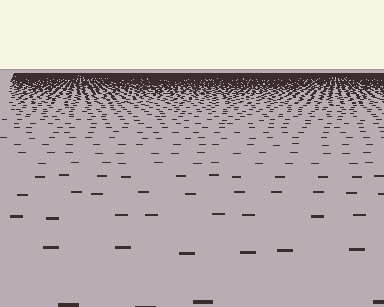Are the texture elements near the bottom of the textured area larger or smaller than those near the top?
Larger. Near the bottom, elements are closer to the viewer and appear at a bigger on-screen size.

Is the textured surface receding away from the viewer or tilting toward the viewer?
The surface is receding away from the viewer. Texture elements get smaller and denser toward the top.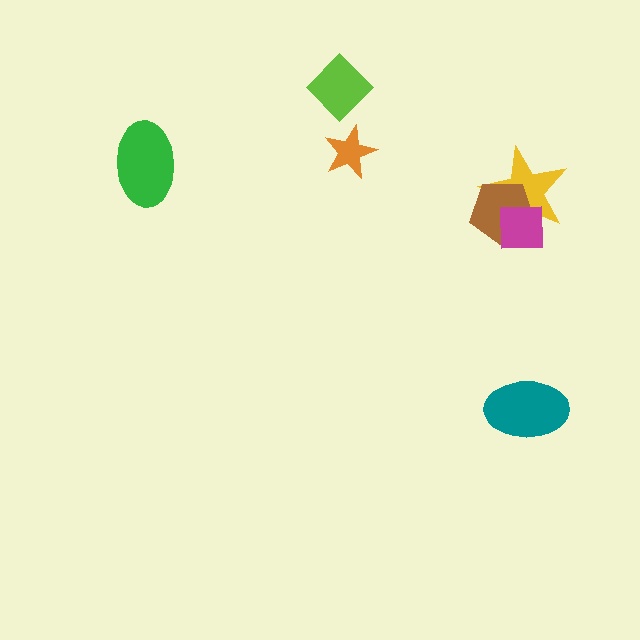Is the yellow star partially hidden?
Yes, it is partially covered by another shape.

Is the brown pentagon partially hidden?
Yes, it is partially covered by another shape.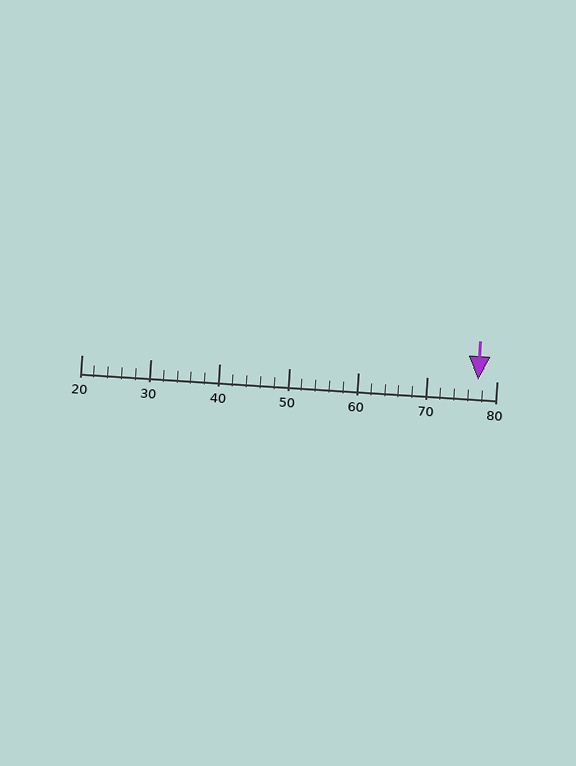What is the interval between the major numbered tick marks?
The major tick marks are spaced 10 units apart.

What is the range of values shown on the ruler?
The ruler shows values from 20 to 80.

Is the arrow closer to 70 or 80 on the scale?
The arrow is closer to 80.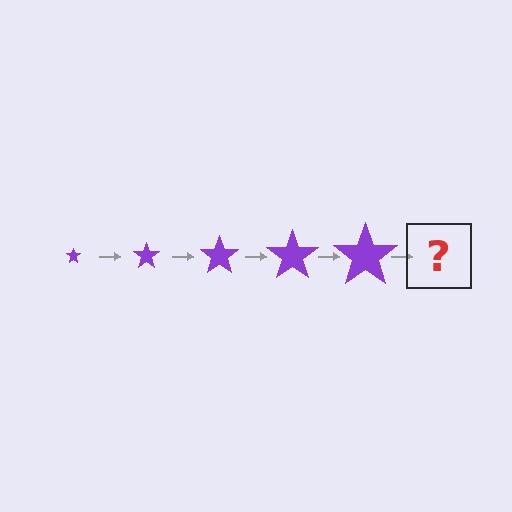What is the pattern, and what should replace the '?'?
The pattern is that the star gets progressively larger each step. The '?' should be a purple star, larger than the previous one.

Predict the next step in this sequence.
The next step is a purple star, larger than the previous one.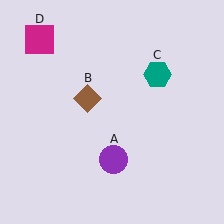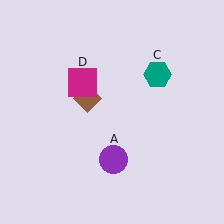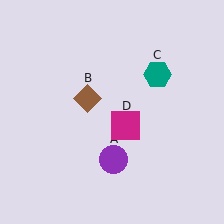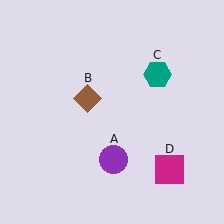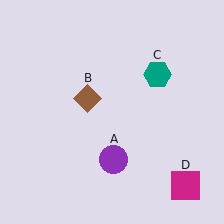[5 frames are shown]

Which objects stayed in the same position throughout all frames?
Purple circle (object A) and brown diamond (object B) and teal hexagon (object C) remained stationary.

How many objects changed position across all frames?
1 object changed position: magenta square (object D).